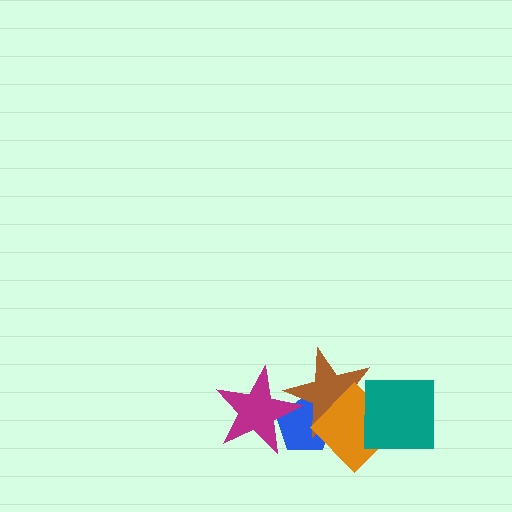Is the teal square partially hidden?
No, no other shape covers it.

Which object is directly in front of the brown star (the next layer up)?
The orange diamond is directly in front of the brown star.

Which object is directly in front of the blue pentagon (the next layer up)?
The magenta star is directly in front of the blue pentagon.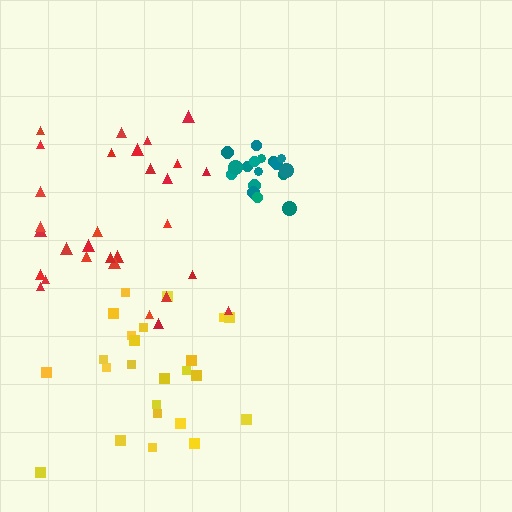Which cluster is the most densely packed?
Teal.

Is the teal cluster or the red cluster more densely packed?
Teal.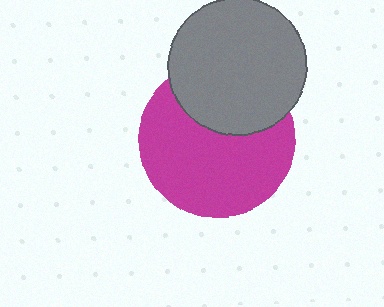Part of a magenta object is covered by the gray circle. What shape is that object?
It is a circle.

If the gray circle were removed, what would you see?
You would see the complete magenta circle.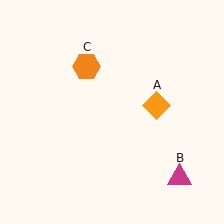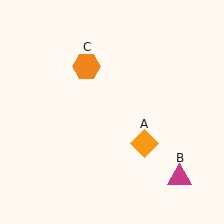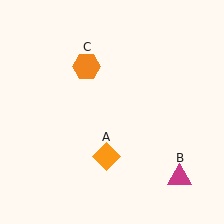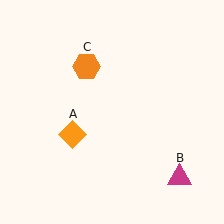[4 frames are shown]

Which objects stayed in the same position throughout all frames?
Magenta triangle (object B) and orange hexagon (object C) remained stationary.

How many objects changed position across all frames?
1 object changed position: orange diamond (object A).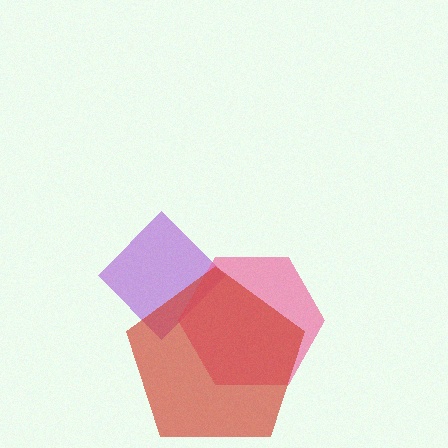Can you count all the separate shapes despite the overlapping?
Yes, there are 3 separate shapes.